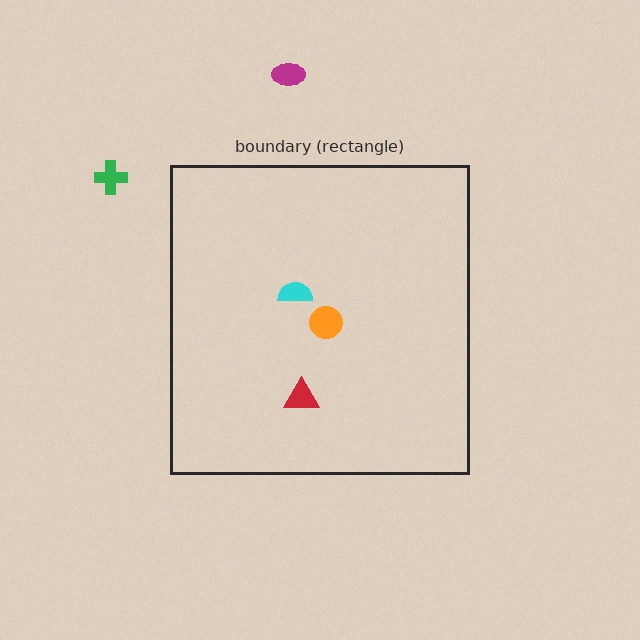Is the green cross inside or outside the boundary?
Outside.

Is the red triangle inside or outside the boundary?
Inside.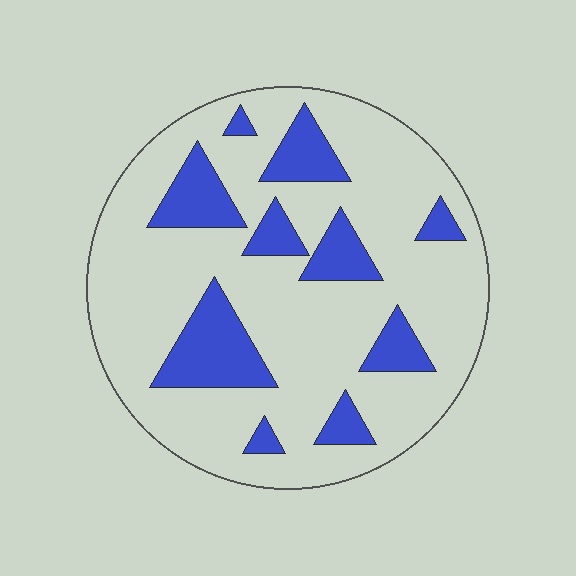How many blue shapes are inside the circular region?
10.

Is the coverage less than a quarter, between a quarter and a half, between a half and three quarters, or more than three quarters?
Less than a quarter.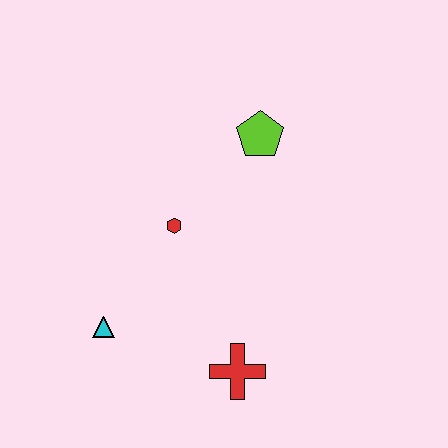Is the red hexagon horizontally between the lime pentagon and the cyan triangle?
Yes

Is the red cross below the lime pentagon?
Yes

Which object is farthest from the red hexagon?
The red cross is farthest from the red hexagon.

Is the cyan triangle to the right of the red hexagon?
No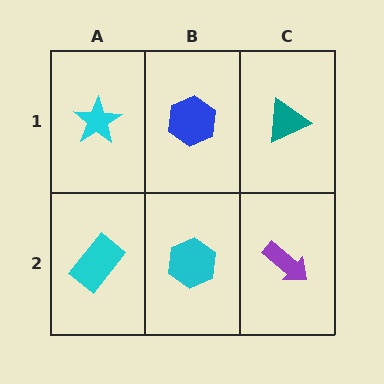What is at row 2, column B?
A cyan hexagon.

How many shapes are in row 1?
3 shapes.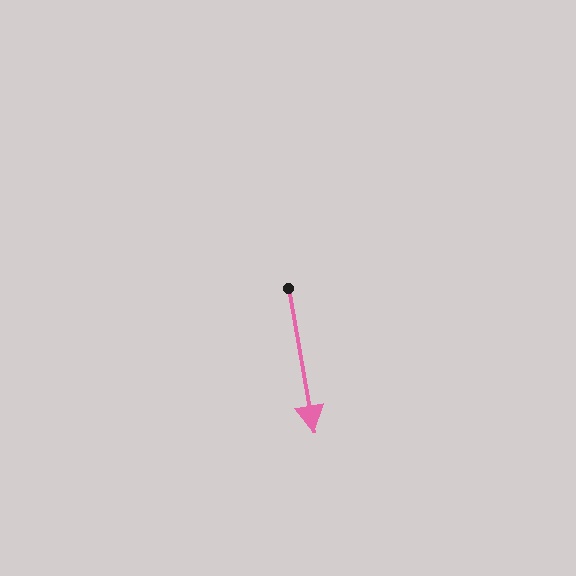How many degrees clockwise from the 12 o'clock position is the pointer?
Approximately 170 degrees.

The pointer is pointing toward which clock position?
Roughly 6 o'clock.